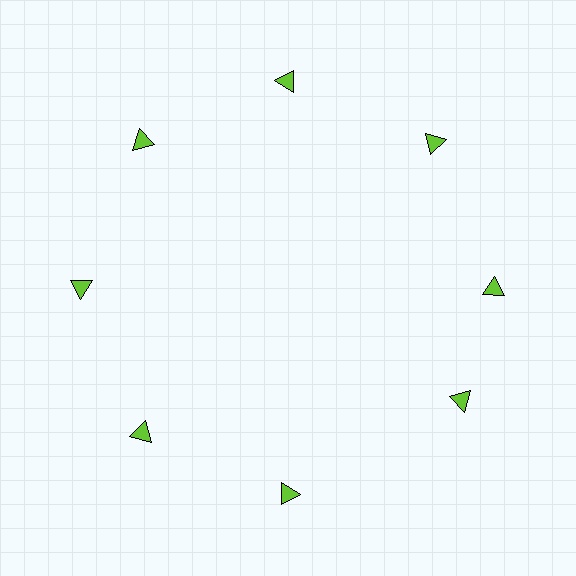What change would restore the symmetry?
The symmetry would be restored by rotating it back into even spacing with its neighbors so that all 8 triangles sit at equal angles and equal distance from the center.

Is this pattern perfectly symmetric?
No. The 8 lime triangles are arranged in a ring, but one element near the 4 o'clock position is rotated out of alignment along the ring, breaking the 8-fold rotational symmetry.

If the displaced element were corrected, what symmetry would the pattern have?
It would have 8-fold rotational symmetry — the pattern would map onto itself every 45 degrees.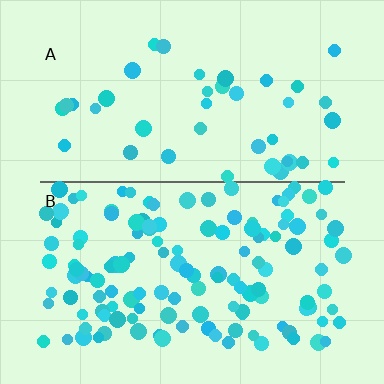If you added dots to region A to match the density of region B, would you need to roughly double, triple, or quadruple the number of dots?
Approximately triple.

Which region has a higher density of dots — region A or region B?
B (the bottom).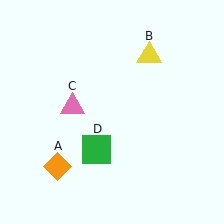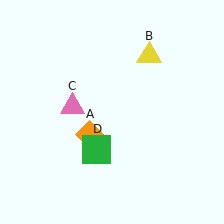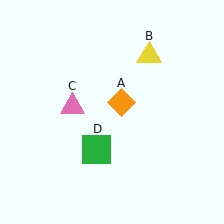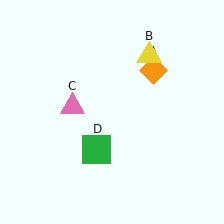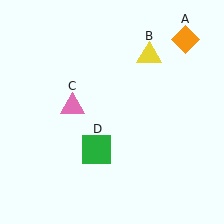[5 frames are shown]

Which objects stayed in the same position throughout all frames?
Yellow triangle (object B) and pink triangle (object C) and green square (object D) remained stationary.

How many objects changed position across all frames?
1 object changed position: orange diamond (object A).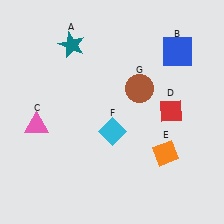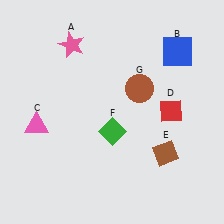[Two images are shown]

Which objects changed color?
A changed from teal to pink. E changed from orange to brown. F changed from cyan to green.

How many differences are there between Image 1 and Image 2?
There are 3 differences between the two images.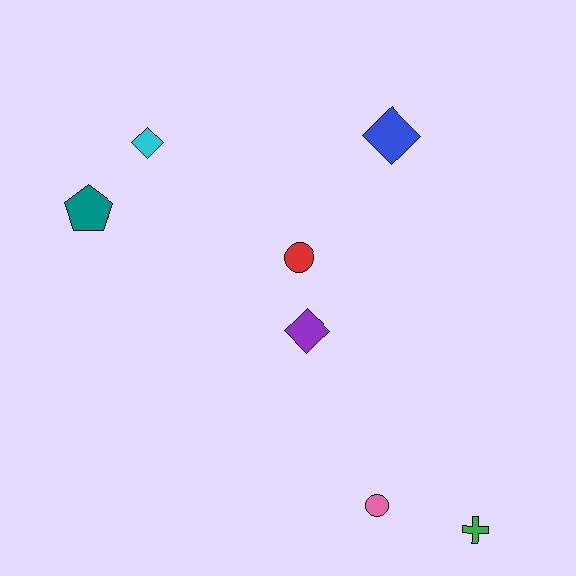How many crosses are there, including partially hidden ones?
There is 1 cross.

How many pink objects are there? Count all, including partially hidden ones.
There is 1 pink object.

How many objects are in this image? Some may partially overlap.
There are 7 objects.